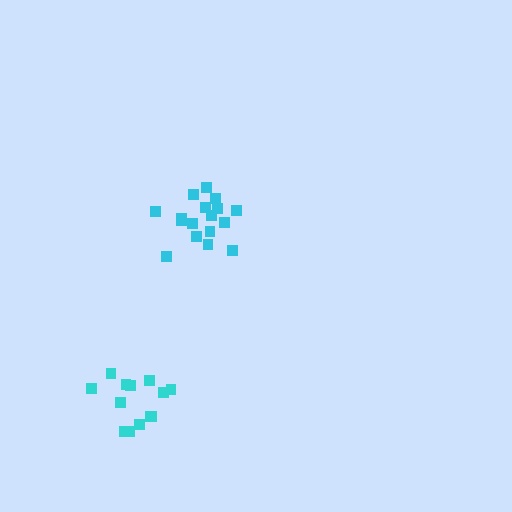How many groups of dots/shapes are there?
There are 2 groups.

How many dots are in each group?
Group 1: 13 dots, Group 2: 18 dots (31 total).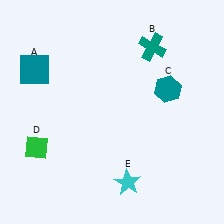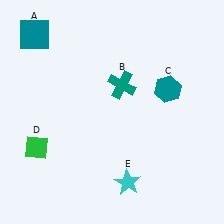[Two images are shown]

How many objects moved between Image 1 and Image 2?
2 objects moved between the two images.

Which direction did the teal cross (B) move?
The teal cross (B) moved down.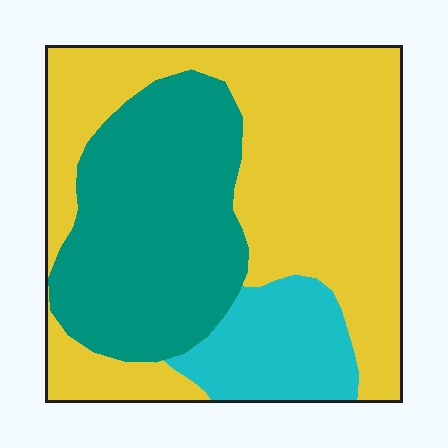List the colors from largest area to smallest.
From largest to smallest: yellow, teal, cyan.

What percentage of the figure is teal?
Teal takes up about one third (1/3) of the figure.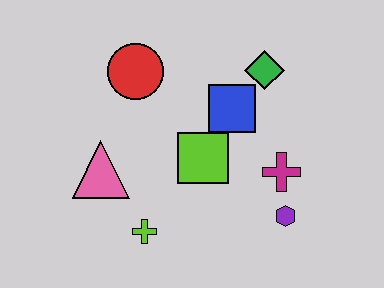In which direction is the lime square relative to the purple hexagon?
The lime square is to the left of the purple hexagon.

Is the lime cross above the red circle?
No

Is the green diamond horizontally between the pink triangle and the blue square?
No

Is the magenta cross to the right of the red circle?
Yes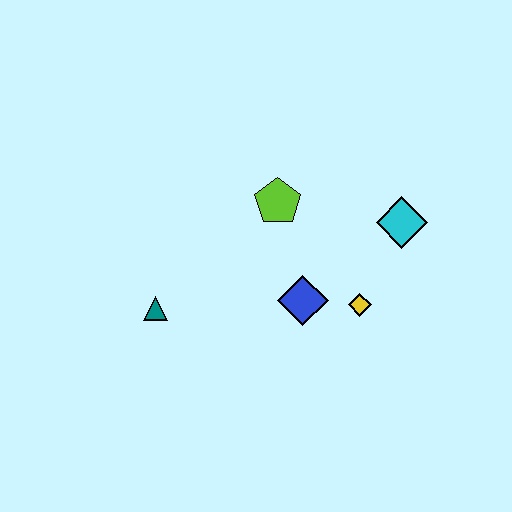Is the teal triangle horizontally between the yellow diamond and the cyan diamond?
No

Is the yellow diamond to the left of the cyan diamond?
Yes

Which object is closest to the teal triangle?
The blue diamond is closest to the teal triangle.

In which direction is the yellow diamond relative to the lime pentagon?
The yellow diamond is below the lime pentagon.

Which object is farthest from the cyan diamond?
The teal triangle is farthest from the cyan diamond.